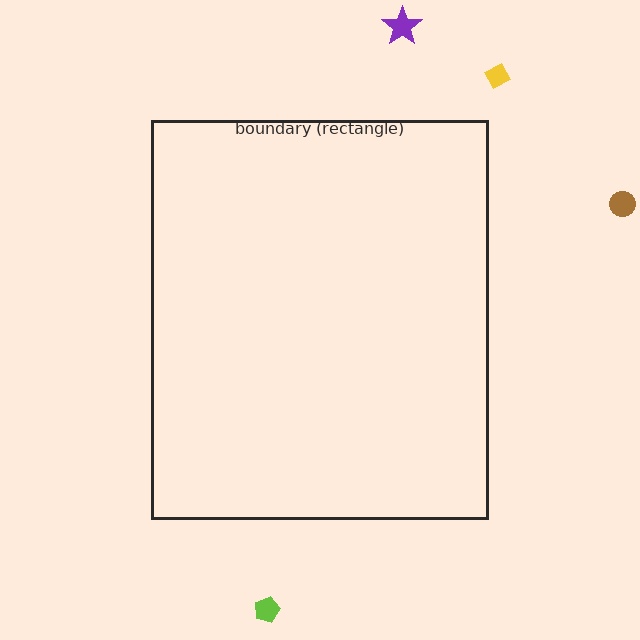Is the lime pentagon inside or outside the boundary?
Outside.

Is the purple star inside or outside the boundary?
Outside.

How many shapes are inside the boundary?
0 inside, 4 outside.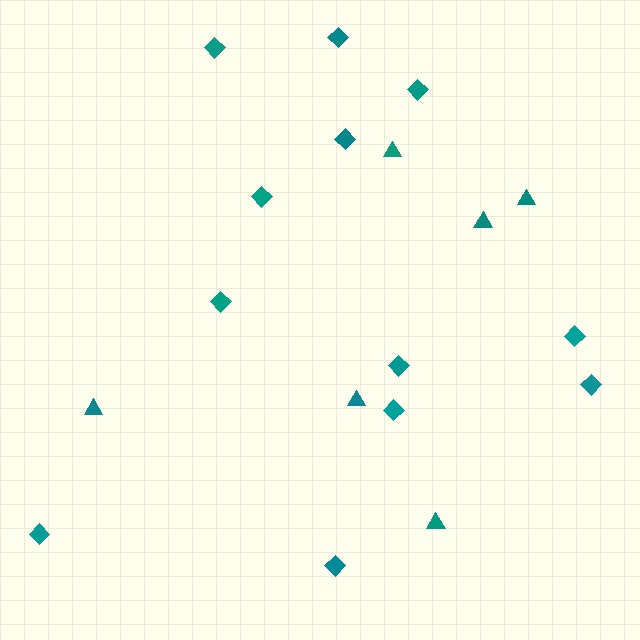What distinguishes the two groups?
There are 2 groups: one group of diamonds (12) and one group of triangles (6).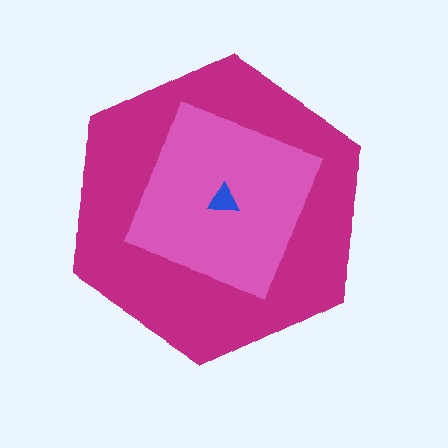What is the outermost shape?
The magenta hexagon.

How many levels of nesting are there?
3.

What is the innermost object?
The blue triangle.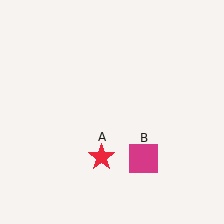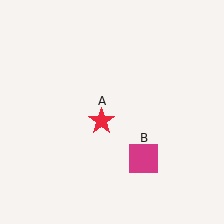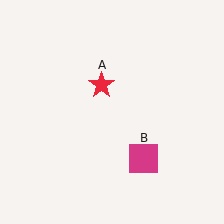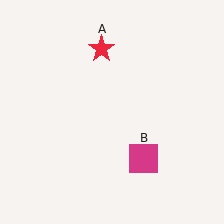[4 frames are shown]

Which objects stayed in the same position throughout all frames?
Magenta square (object B) remained stationary.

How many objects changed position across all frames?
1 object changed position: red star (object A).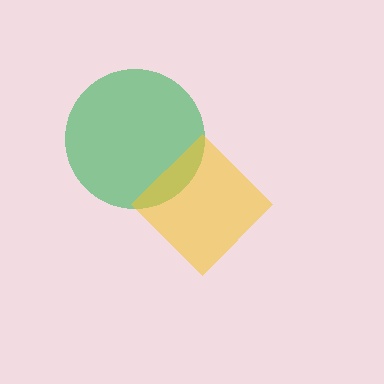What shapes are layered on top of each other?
The layered shapes are: a green circle, a yellow diamond.